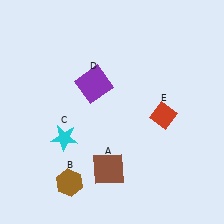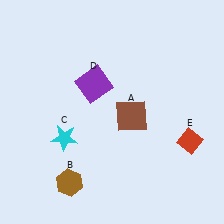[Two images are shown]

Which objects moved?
The objects that moved are: the brown square (A), the red diamond (E).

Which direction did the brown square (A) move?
The brown square (A) moved up.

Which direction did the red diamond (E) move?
The red diamond (E) moved right.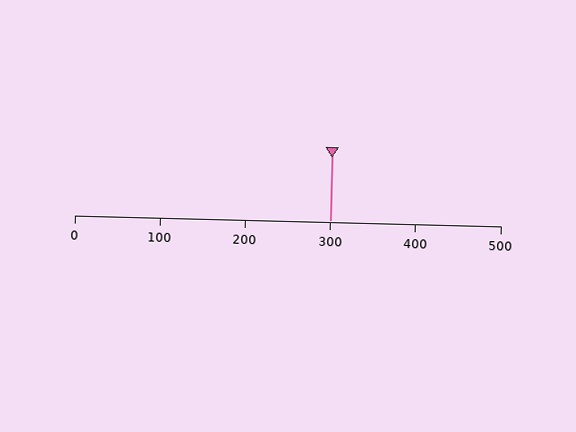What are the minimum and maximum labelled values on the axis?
The axis runs from 0 to 500.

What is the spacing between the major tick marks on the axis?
The major ticks are spaced 100 apart.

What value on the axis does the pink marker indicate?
The marker indicates approximately 300.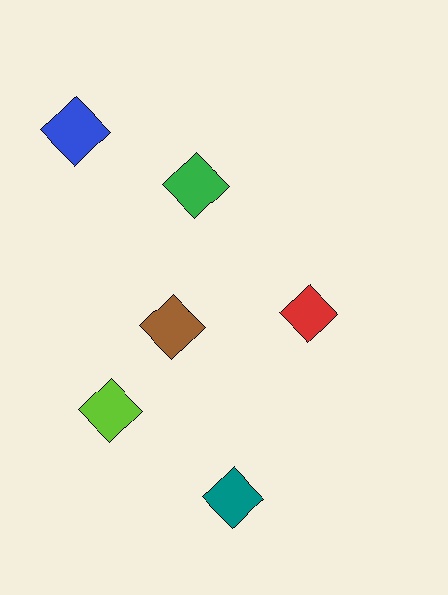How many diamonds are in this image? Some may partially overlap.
There are 6 diamonds.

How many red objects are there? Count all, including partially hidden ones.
There is 1 red object.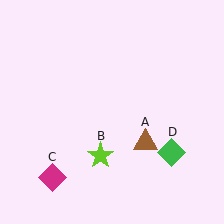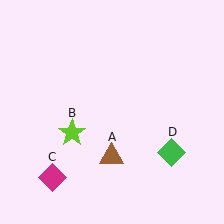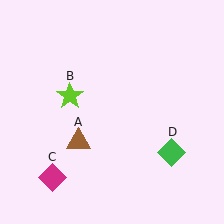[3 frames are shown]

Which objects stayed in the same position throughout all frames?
Magenta diamond (object C) and green diamond (object D) remained stationary.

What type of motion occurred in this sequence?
The brown triangle (object A), lime star (object B) rotated clockwise around the center of the scene.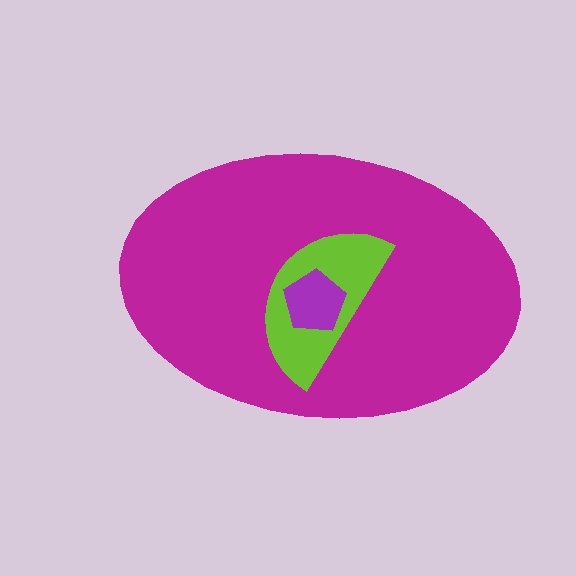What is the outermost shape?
The magenta ellipse.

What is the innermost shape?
The purple pentagon.